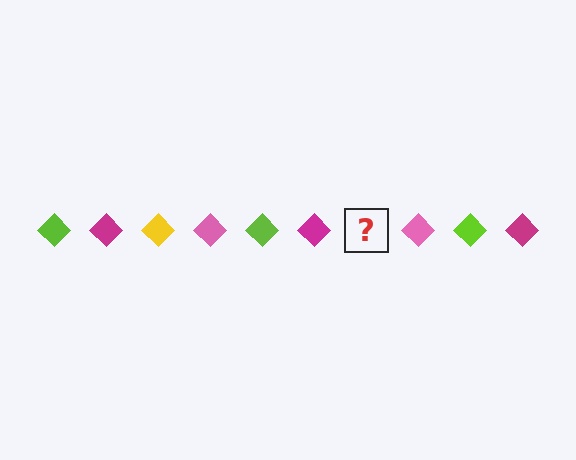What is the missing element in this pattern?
The missing element is a yellow diamond.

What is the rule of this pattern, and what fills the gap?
The rule is that the pattern cycles through lime, magenta, yellow, pink diamonds. The gap should be filled with a yellow diamond.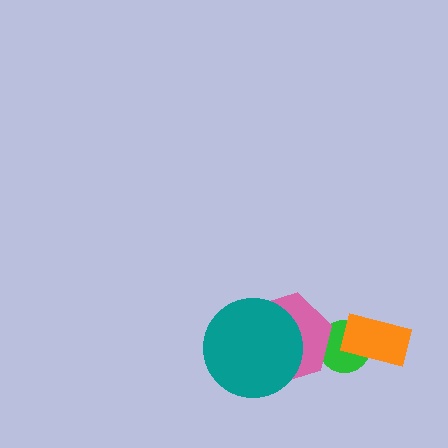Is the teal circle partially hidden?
No, no other shape covers it.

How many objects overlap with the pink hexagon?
2 objects overlap with the pink hexagon.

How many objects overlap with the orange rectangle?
1 object overlaps with the orange rectangle.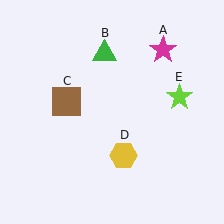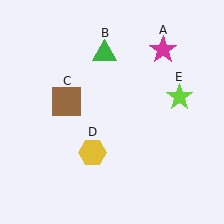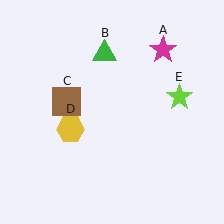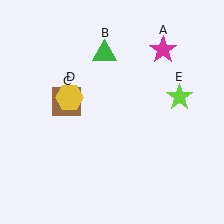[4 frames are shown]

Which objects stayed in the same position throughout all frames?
Magenta star (object A) and green triangle (object B) and brown square (object C) and lime star (object E) remained stationary.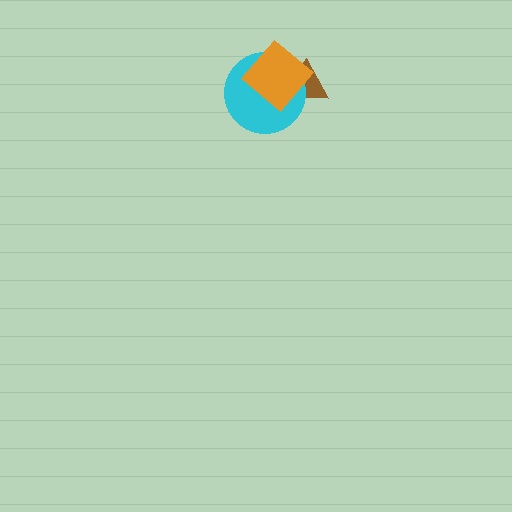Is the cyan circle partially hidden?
Yes, it is partially covered by another shape.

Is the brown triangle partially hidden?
Yes, it is partially covered by another shape.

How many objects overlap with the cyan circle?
2 objects overlap with the cyan circle.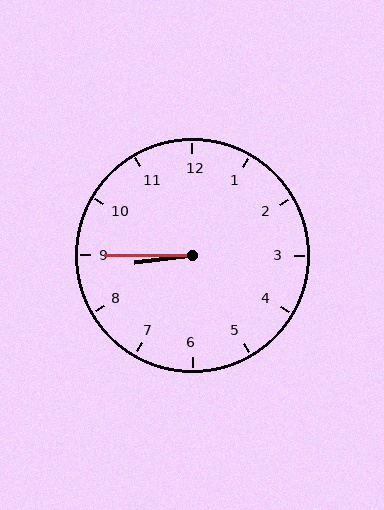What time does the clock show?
8:45.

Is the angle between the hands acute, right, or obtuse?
It is acute.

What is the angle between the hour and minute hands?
Approximately 8 degrees.